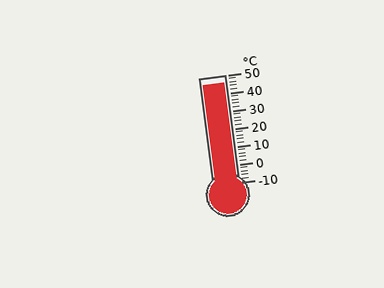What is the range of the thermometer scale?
The thermometer scale ranges from -10°C to 50°C.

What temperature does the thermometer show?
The thermometer shows approximately 46°C.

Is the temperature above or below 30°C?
The temperature is above 30°C.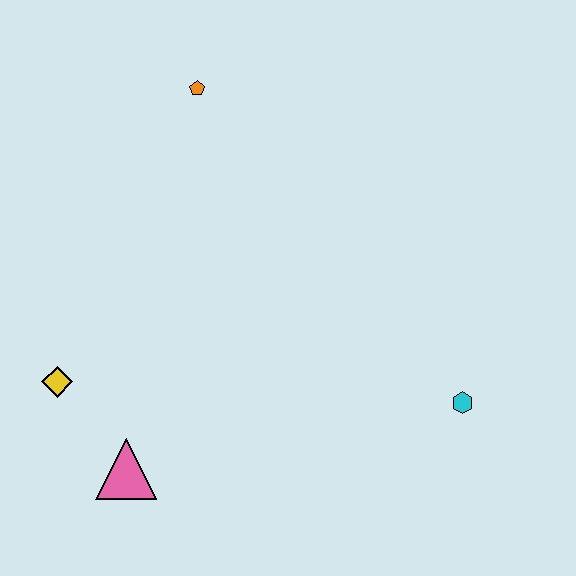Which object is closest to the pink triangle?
The yellow diamond is closest to the pink triangle.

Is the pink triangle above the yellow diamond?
No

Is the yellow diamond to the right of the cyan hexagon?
No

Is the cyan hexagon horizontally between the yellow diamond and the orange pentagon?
No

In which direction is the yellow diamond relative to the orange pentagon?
The yellow diamond is below the orange pentagon.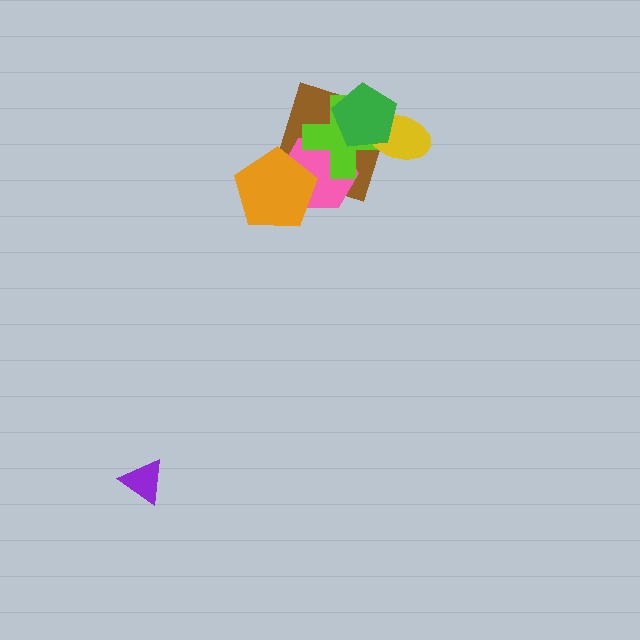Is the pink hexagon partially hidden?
Yes, it is partially covered by another shape.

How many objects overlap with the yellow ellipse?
3 objects overlap with the yellow ellipse.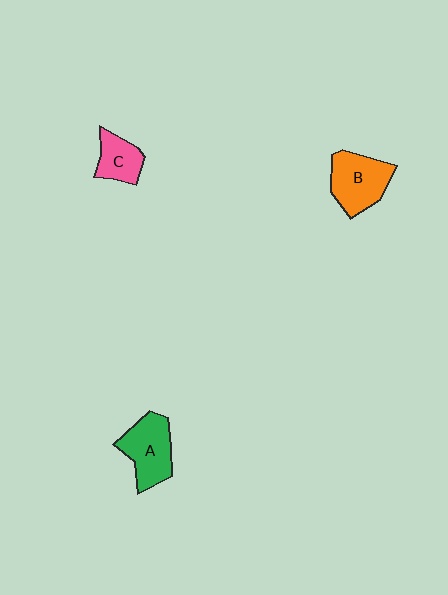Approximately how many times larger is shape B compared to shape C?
Approximately 1.6 times.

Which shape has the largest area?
Shape B (orange).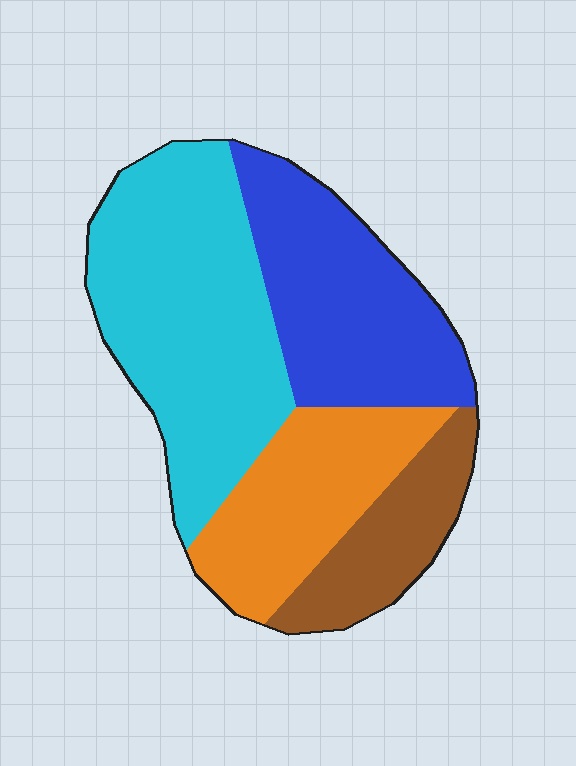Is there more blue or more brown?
Blue.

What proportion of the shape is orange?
Orange takes up about one fifth (1/5) of the shape.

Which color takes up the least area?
Brown, at roughly 15%.